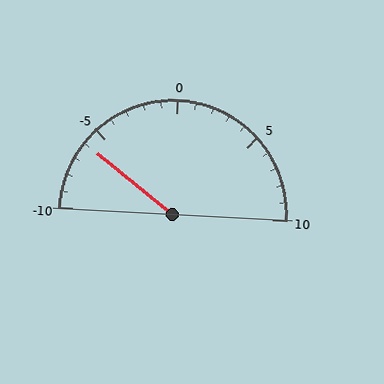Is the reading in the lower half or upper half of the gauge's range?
The reading is in the lower half of the range (-10 to 10).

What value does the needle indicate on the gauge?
The needle indicates approximately -6.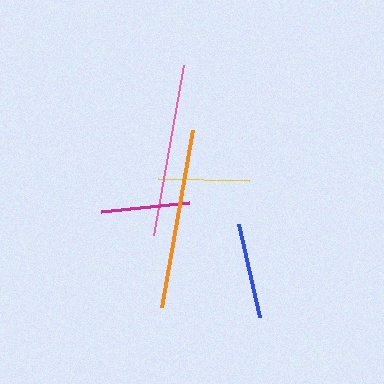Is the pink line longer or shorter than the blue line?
The pink line is longer than the blue line.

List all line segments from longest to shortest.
From longest to shortest: orange, pink, blue, yellow, magenta.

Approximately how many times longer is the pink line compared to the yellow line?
The pink line is approximately 1.9 times the length of the yellow line.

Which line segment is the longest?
The orange line is the longest at approximately 179 pixels.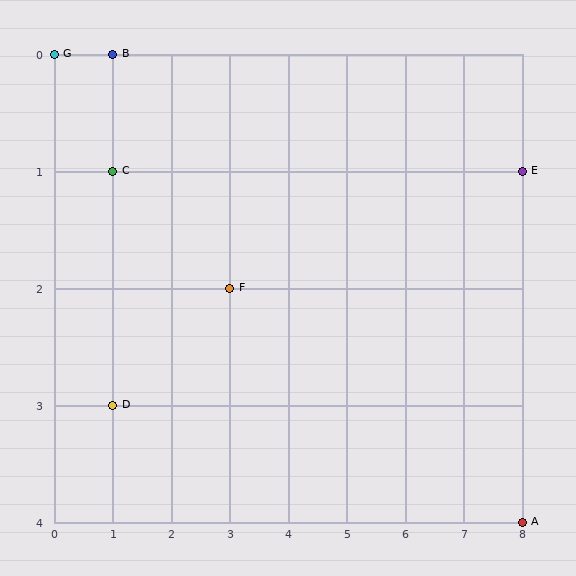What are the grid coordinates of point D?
Point D is at grid coordinates (1, 3).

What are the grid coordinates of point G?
Point G is at grid coordinates (0, 0).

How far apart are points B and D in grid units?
Points B and D are 3 rows apart.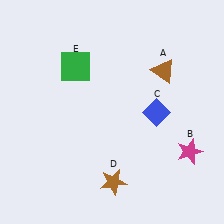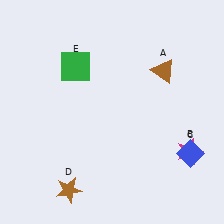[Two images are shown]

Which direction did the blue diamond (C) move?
The blue diamond (C) moved down.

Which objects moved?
The objects that moved are: the blue diamond (C), the brown star (D).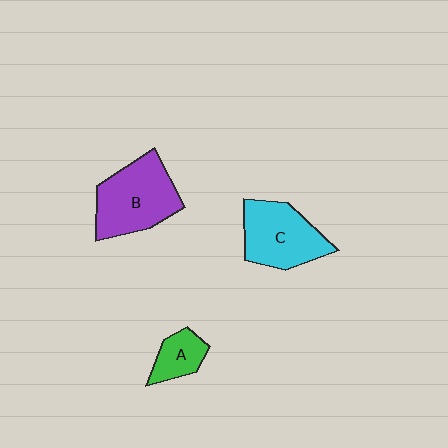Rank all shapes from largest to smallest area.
From largest to smallest: B (purple), C (cyan), A (green).